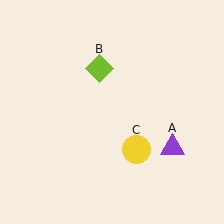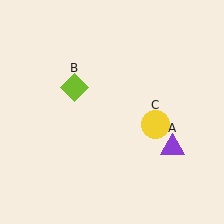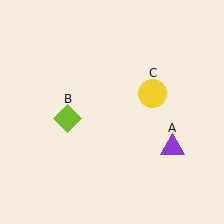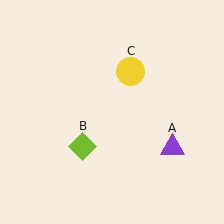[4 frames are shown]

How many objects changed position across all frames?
2 objects changed position: lime diamond (object B), yellow circle (object C).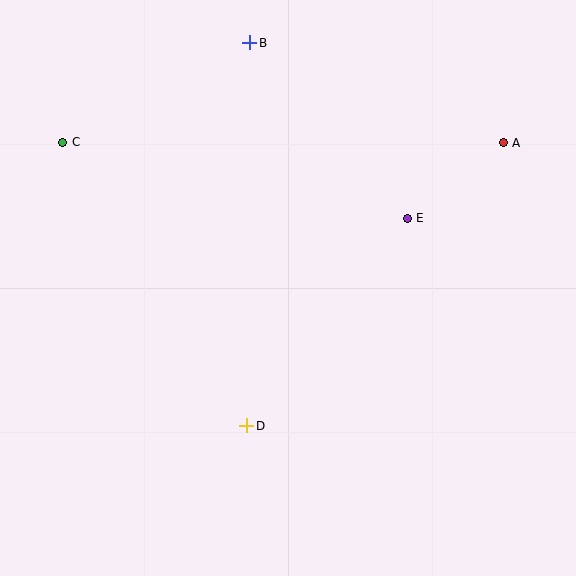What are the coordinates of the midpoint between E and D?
The midpoint between E and D is at (327, 322).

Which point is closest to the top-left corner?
Point C is closest to the top-left corner.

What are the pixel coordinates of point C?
Point C is at (63, 142).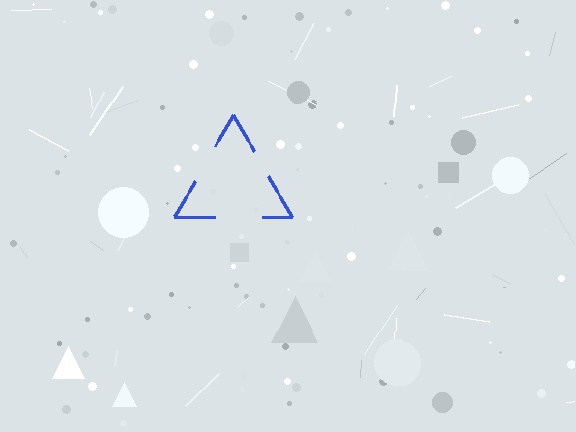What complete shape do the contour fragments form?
The contour fragments form a triangle.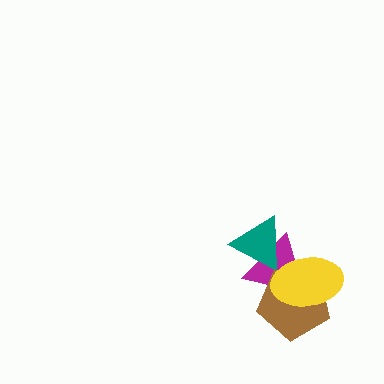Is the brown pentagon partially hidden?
Yes, it is partially covered by another shape.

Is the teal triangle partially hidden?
Yes, it is partially covered by another shape.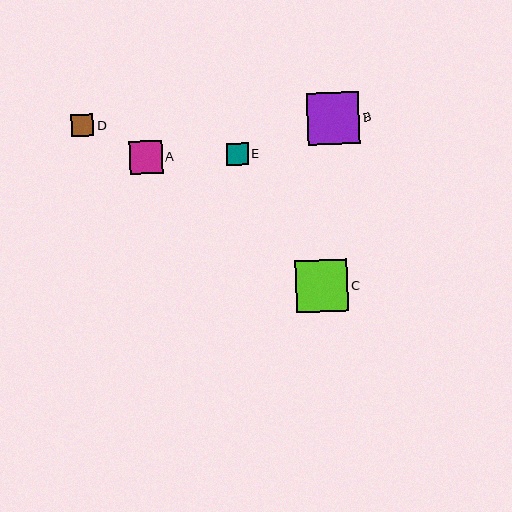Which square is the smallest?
Square E is the smallest with a size of approximately 22 pixels.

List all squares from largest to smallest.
From largest to smallest: C, B, A, D, E.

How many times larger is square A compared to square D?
Square A is approximately 1.5 times the size of square D.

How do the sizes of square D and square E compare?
Square D and square E are approximately the same size.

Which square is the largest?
Square C is the largest with a size of approximately 52 pixels.